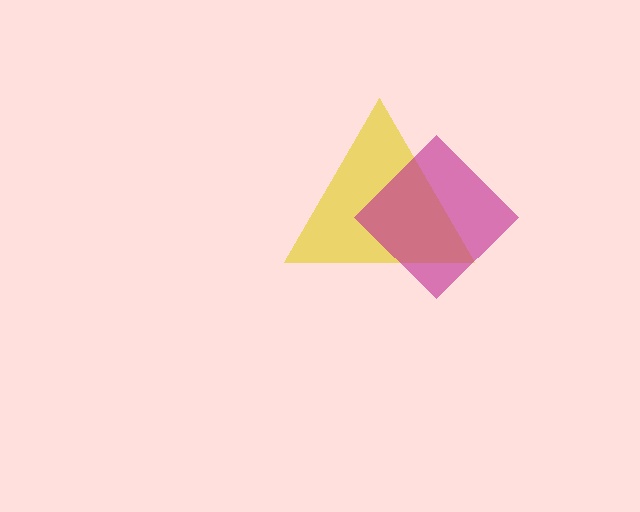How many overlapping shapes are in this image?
There are 2 overlapping shapes in the image.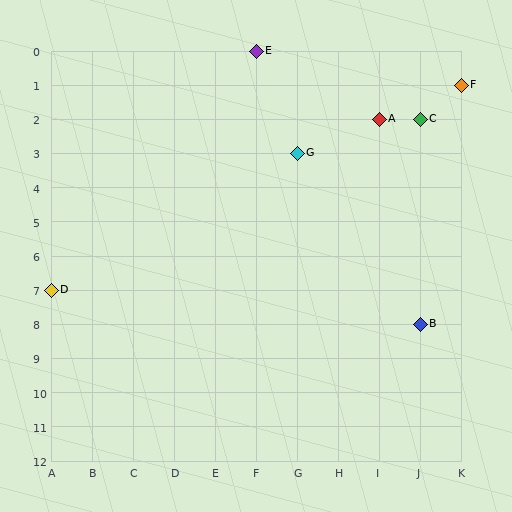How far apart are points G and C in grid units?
Points G and C are 3 columns and 1 row apart (about 3.2 grid units diagonally).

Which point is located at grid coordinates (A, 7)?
Point D is at (A, 7).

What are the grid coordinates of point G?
Point G is at grid coordinates (G, 3).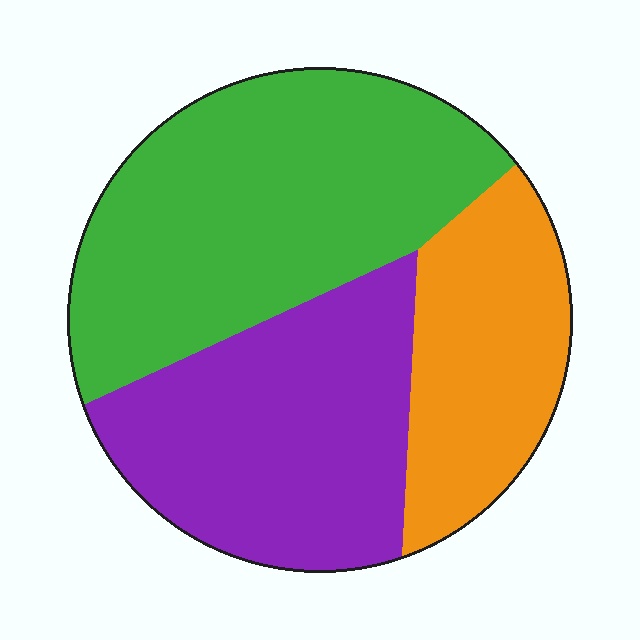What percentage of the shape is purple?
Purple covers roughly 35% of the shape.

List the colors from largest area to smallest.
From largest to smallest: green, purple, orange.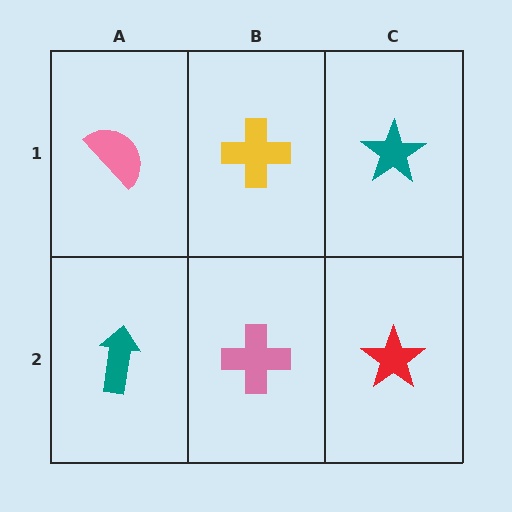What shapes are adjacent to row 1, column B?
A pink cross (row 2, column B), a pink semicircle (row 1, column A), a teal star (row 1, column C).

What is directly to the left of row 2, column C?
A pink cross.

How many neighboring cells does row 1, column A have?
2.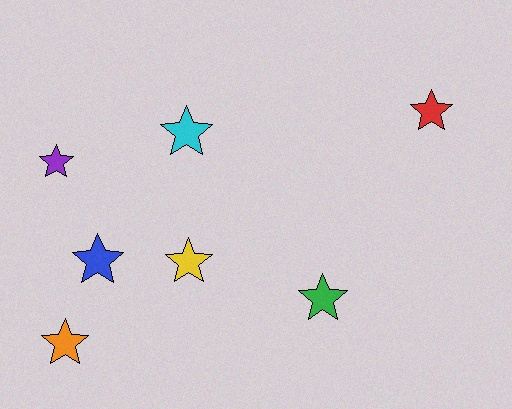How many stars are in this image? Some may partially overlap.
There are 7 stars.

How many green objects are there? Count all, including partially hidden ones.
There is 1 green object.